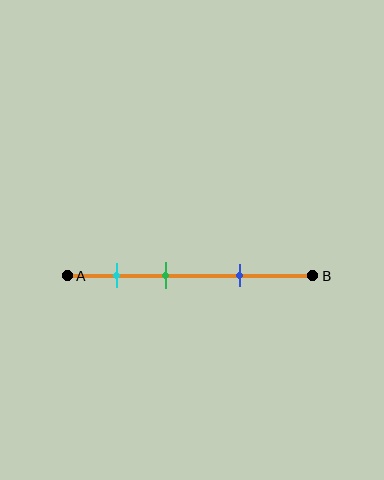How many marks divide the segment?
There are 3 marks dividing the segment.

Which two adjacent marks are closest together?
The cyan and green marks are the closest adjacent pair.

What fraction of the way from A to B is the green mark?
The green mark is approximately 40% (0.4) of the way from A to B.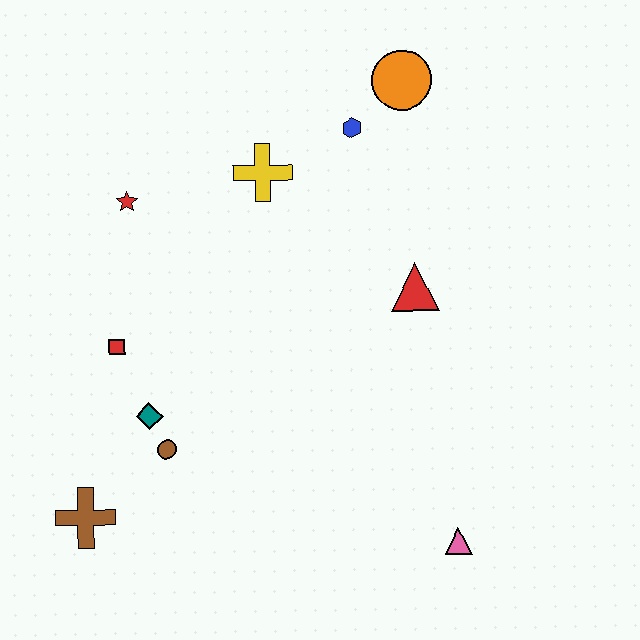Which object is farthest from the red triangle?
The brown cross is farthest from the red triangle.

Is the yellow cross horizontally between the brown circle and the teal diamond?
No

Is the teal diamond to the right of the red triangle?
No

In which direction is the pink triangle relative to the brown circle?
The pink triangle is to the right of the brown circle.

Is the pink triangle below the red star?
Yes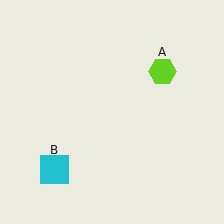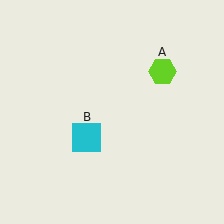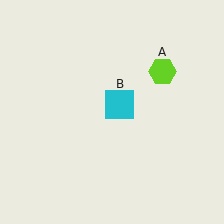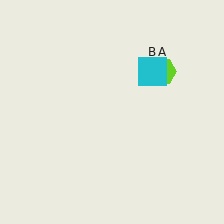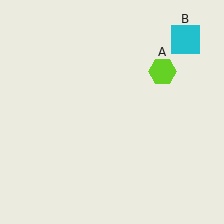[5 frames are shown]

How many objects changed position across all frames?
1 object changed position: cyan square (object B).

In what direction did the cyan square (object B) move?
The cyan square (object B) moved up and to the right.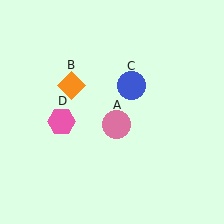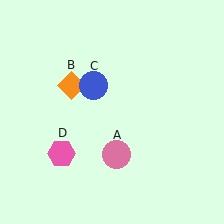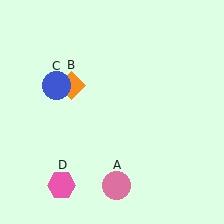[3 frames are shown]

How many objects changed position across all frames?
3 objects changed position: pink circle (object A), blue circle (object C), pink hexagon (object D).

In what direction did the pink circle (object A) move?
The pink circle (object A) moved down.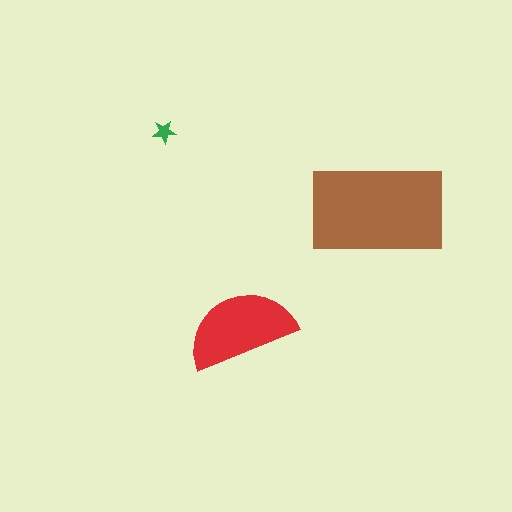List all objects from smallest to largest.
The green star, the red semicircle, the brown rectangle.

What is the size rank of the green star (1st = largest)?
3rd.